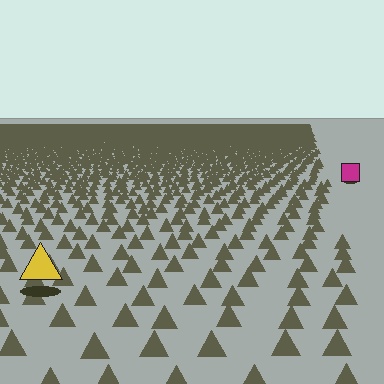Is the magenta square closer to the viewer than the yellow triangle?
No. The yellow triangle is closer — you can tell from the texture gradient: the ground texture is coarser near it.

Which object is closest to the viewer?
The yellow triangle is closest. The texture marks near it are larger and more spread out.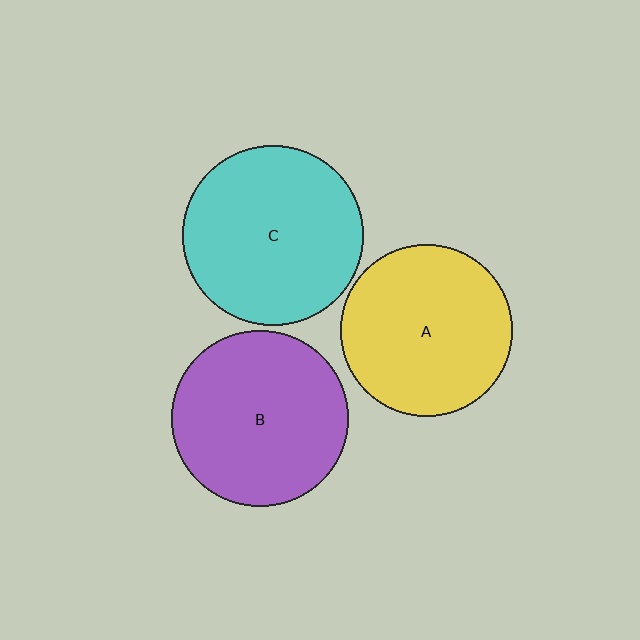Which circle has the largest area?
Circle C (cyan).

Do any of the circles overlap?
No, none of the circles overlap.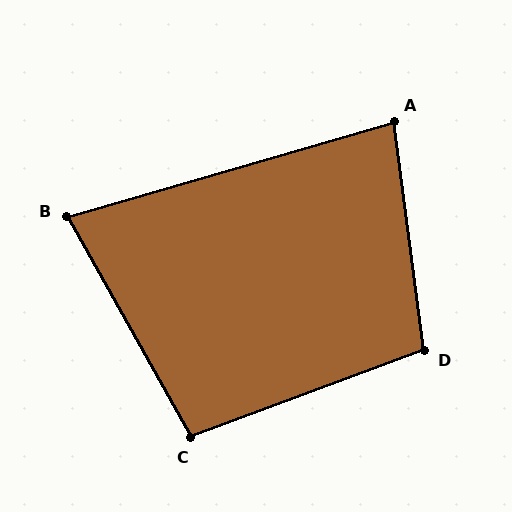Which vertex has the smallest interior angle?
B, at approximately 77 degrees.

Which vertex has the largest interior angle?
D, at approximately 103 degrees.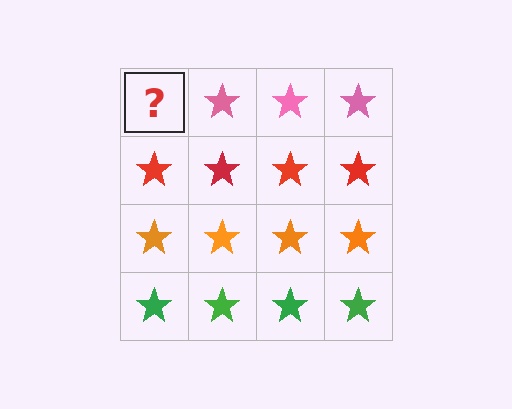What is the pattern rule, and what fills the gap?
The rule is that each row has a consistent color. The gap should be filled with a pink star.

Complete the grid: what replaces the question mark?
The question mark should be replaced with a pink star.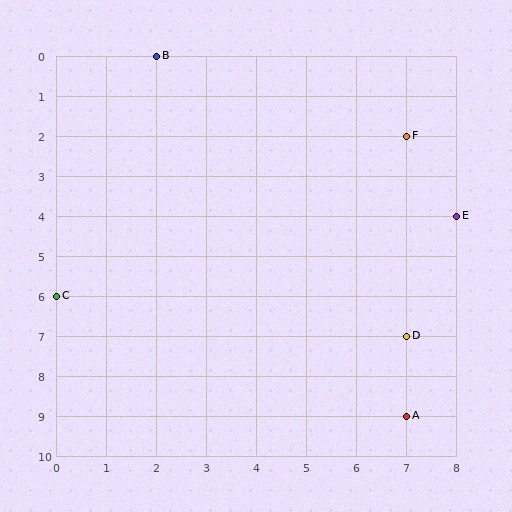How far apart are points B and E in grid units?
Points B and E are 6 columns and 4 rows apart (about 7.2 grid units diagonally).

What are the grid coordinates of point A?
Point A is at grid coordinates (7, 9).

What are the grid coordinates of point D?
Point D is at grid coordinates (7, 7).